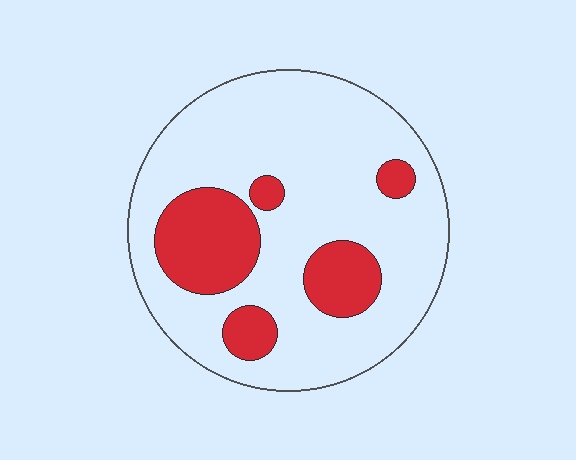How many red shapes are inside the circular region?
5.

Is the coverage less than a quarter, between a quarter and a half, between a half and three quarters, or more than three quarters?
Less than a quarter.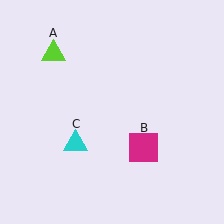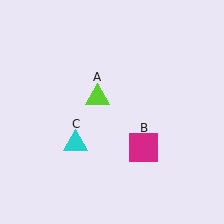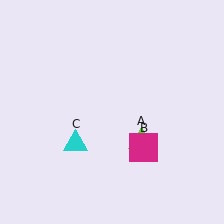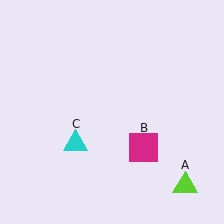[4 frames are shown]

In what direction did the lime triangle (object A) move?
The lime triangle (object A) moved down and to the right.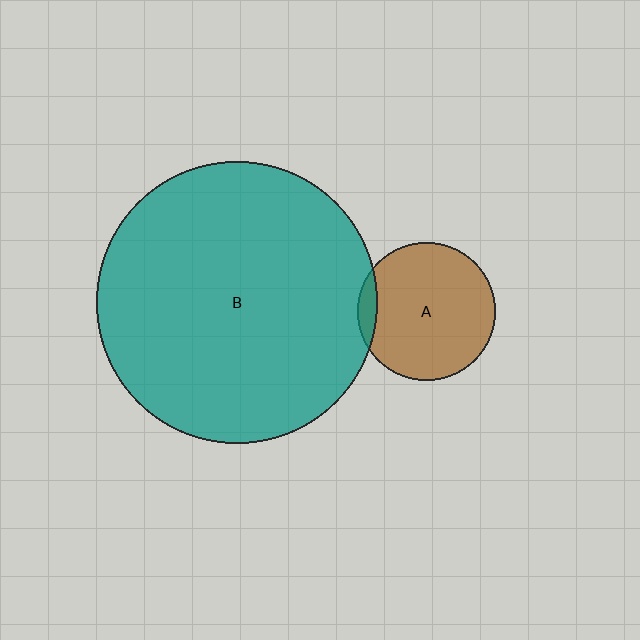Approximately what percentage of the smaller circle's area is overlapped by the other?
Approximately 5%.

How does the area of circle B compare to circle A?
Approximately 4.2 times.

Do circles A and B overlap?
Yes.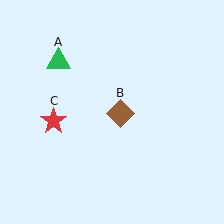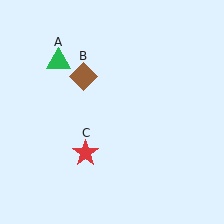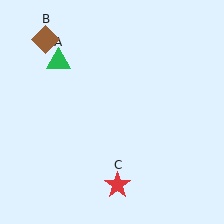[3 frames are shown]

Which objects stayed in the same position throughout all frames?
Green triangle (object A) remained stationary.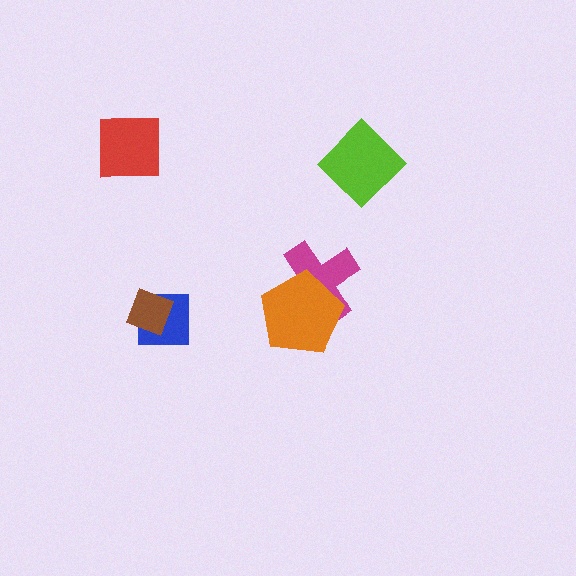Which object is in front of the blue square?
The brown diamond is in front of the blue square.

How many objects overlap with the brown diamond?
1 object overlaps with the brown diamond.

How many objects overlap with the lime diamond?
0 objects overlap with the lime diamond.